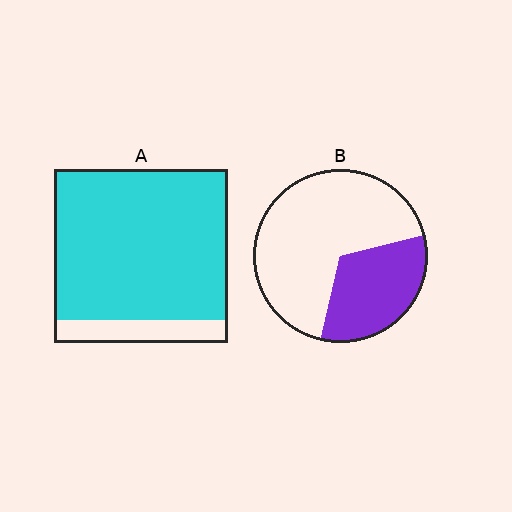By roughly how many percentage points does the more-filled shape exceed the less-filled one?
By roughly 55 percentage points (A over B).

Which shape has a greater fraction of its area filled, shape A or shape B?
Shape A.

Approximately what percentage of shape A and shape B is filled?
A is approximately 85% and B is approximately 35%.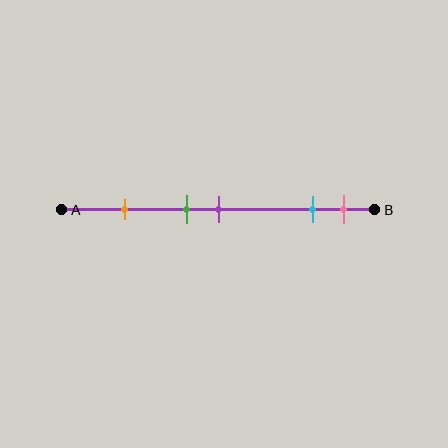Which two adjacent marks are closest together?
The green and purple marks are the closest adjacent pair.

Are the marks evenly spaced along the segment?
No, the marks are not evenly spaced.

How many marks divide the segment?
There are 5 marks dividing the segment.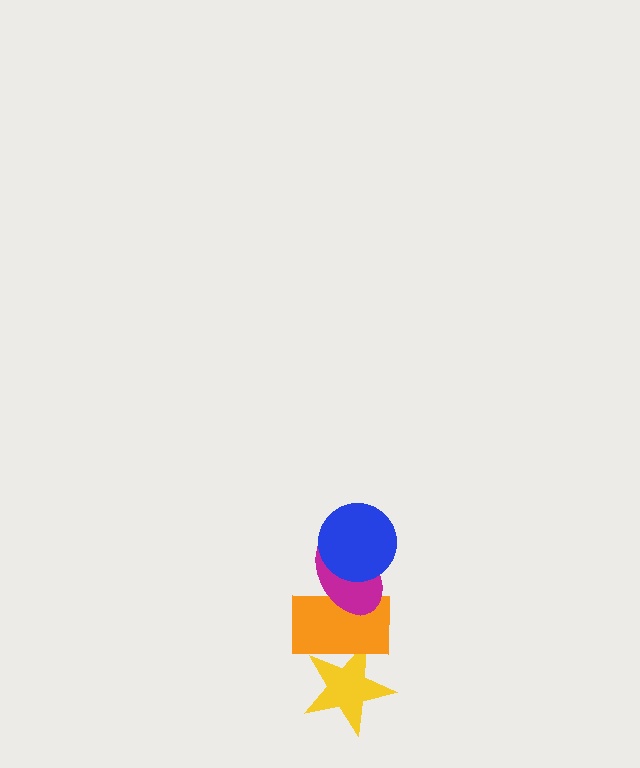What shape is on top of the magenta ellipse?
The blue circle is on top of the magenta ellipse.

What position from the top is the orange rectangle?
The orange rectangle is 3rd from the top.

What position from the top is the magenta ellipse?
The magenta ellipse is 2nd from the top.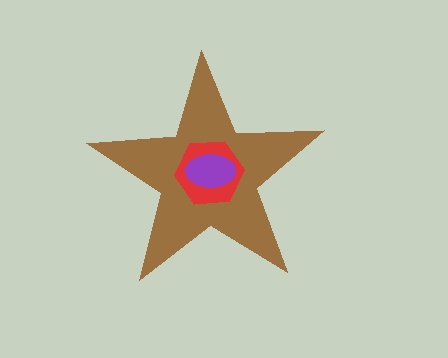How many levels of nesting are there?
3.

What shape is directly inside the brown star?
The red hexagon.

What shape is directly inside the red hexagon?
The purple ellipse.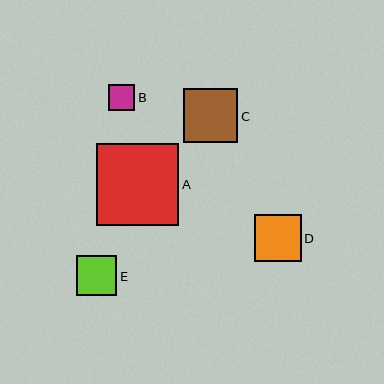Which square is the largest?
Square A is the largest with a size of approximately 82 pixels.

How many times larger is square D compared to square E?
Square D is approximately 1.1 times the size of square E.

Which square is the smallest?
Square B is the smallest with a size of approximately 26 pixels.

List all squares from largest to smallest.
From largest to smallest: A, C, D, E, B.